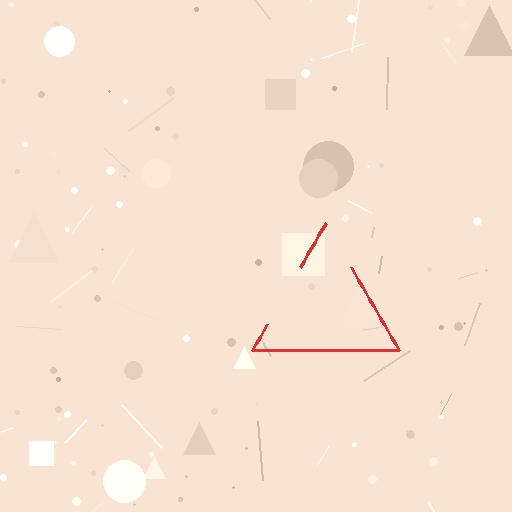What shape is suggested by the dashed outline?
The dashed outline suggests a triangle.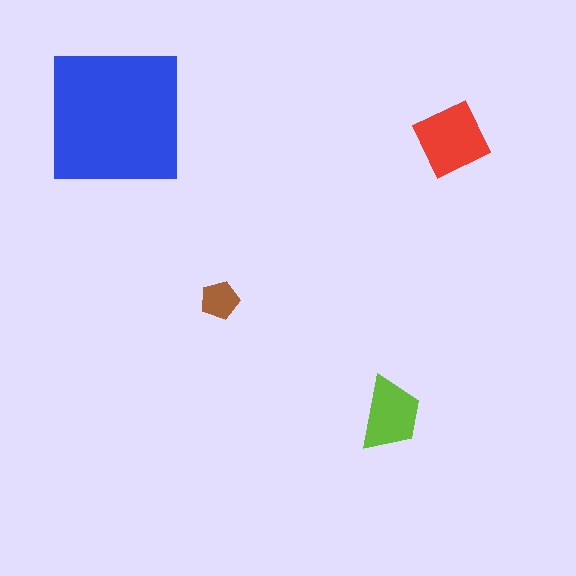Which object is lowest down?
The lime trapezoid is bottommost.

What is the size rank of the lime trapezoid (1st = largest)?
3rd.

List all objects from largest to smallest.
The blue square, the red diamond, the lime trapezoid, the brown pentagon.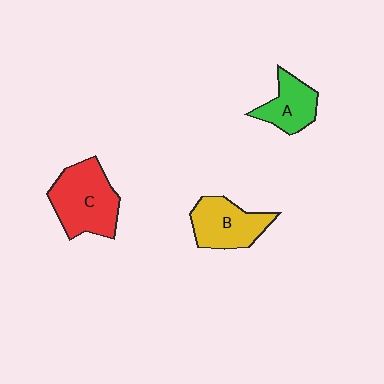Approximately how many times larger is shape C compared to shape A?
Approximately 1.7 times.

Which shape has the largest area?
Shape C (red).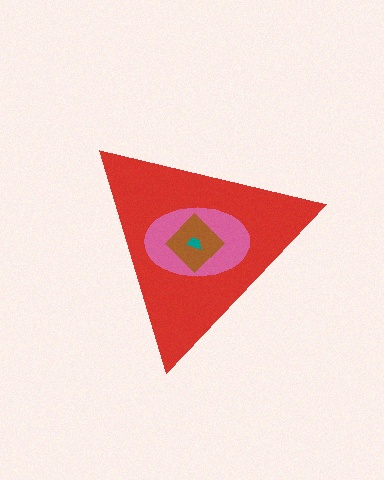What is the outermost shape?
The red triangle.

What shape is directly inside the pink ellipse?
The brown diamond.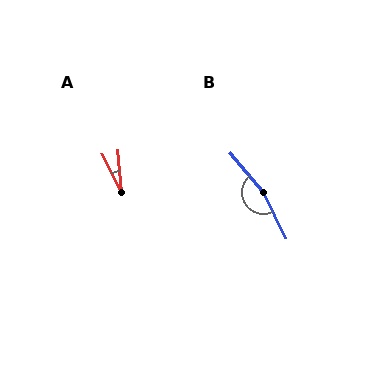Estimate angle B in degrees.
Approximately 166 degrees.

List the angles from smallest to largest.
A (22°), B (166°).